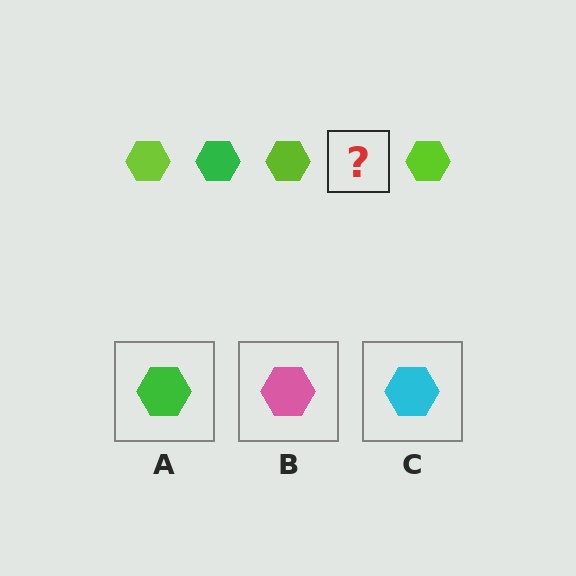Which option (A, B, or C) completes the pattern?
A.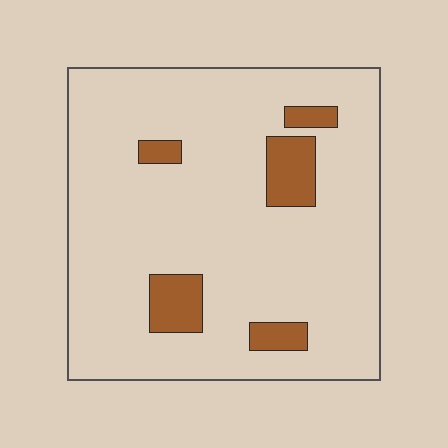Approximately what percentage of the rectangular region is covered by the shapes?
Approximately 10%.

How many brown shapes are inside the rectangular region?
5.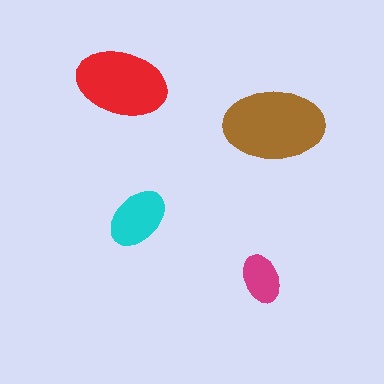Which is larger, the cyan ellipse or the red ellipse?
The red one.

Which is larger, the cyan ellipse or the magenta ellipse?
The cyan one.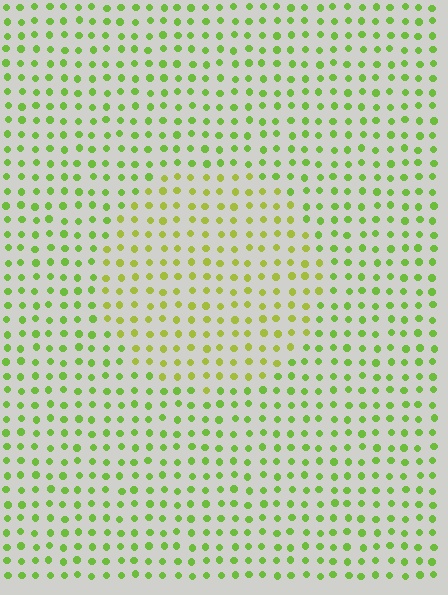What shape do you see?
I see a circle.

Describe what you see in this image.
The image is filled with small lime elements in a uniform arrangement. A circle-shaped region is visible where the elements are tinted to a slightly different hue, forming a subtle color boundary.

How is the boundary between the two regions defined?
The boundary is defined purely by a slight shift in hue (about 25 degrees). Spacing, size, and orientation are identical on both sides.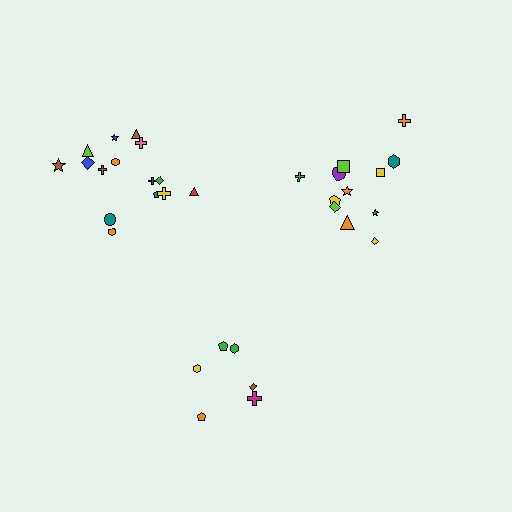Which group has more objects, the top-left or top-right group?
The top-left group.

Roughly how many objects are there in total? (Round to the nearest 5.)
Roughly 35 objects in total.